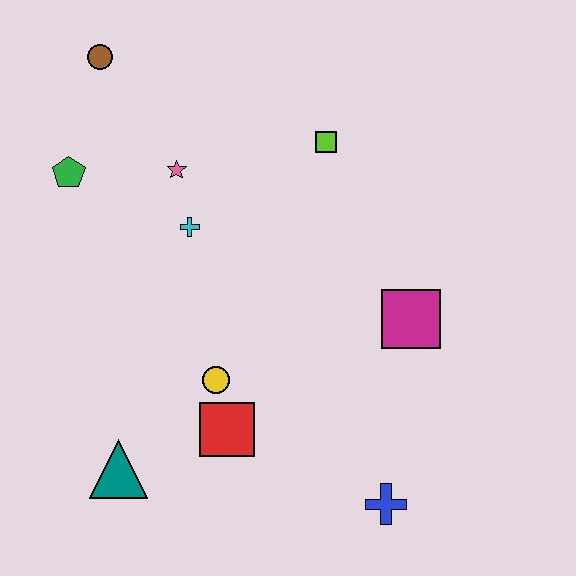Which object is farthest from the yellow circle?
The brown circle is farthest from the yellow circle.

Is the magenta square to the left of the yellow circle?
No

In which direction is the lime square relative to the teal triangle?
The lime square is above the teal triangle.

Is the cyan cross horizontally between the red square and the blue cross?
No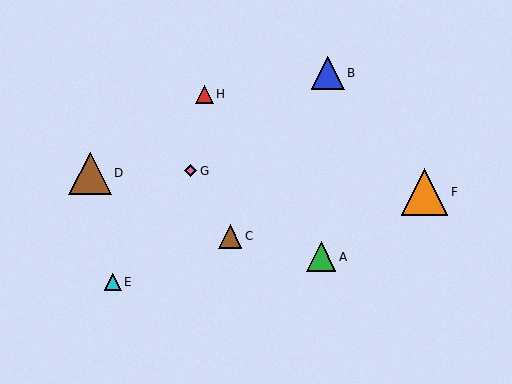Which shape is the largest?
The orange triangle (labeled F) is the largest.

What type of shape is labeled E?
Shape E is a cyan triangle.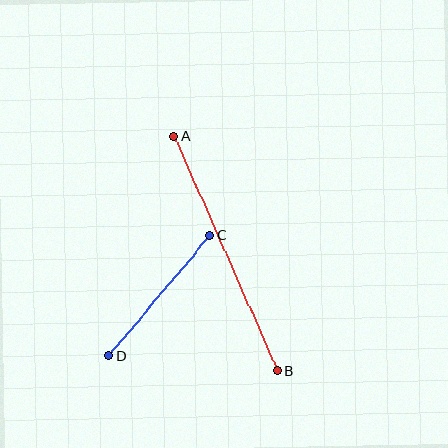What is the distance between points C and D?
The distance is approximately 157 pixels.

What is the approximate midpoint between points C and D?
The midpoint is at approximately (160, 296) pixels.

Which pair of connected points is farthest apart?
Points A and B are farthest apart.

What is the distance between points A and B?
The distance is approximately 256 pixels.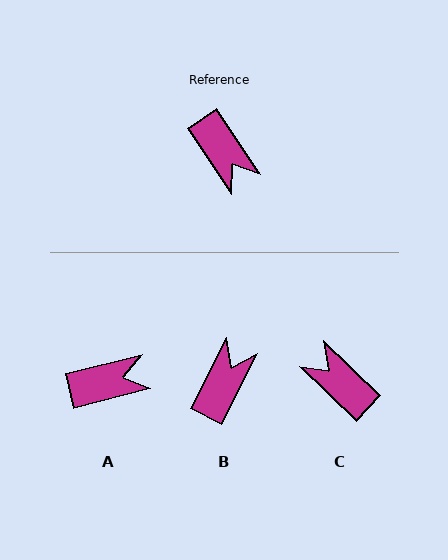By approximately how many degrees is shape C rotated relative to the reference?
Approximately 168 degrees clockwise.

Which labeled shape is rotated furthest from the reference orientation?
C, about 168 degrees away.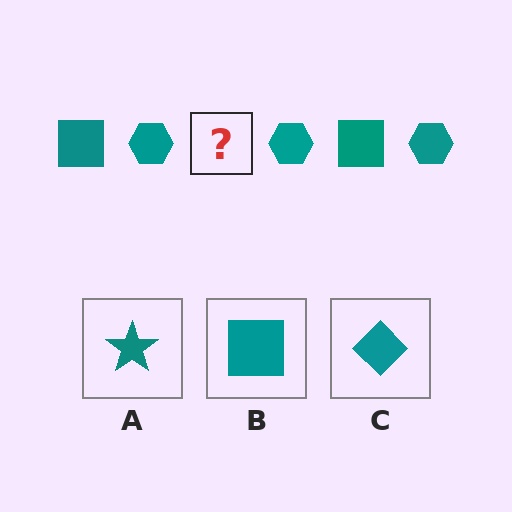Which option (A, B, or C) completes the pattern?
B.